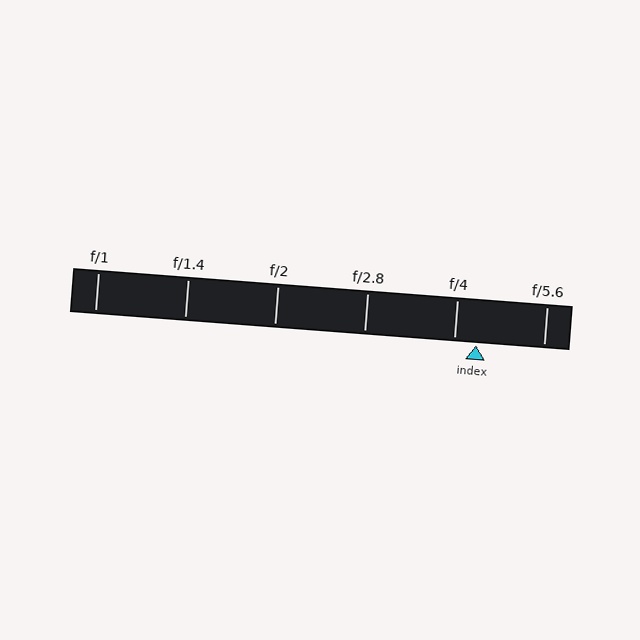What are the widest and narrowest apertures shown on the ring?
The widest aperture shown is f/1 and the narrowest is f/5.6.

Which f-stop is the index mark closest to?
The index mark is closest to f/4.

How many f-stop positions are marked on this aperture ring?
There are 6 f-stop positions marked.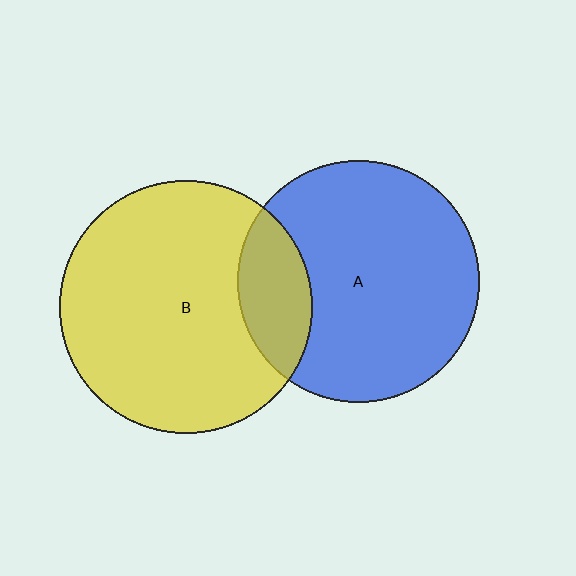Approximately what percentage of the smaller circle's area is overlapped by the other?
Approximately 20%.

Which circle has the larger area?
Circle B (yellow).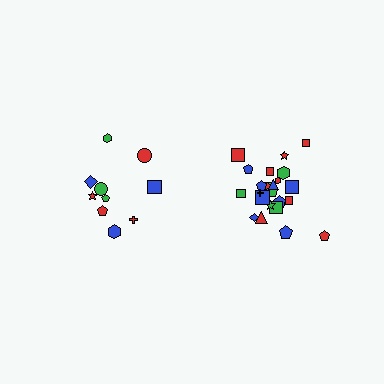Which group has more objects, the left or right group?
The right group.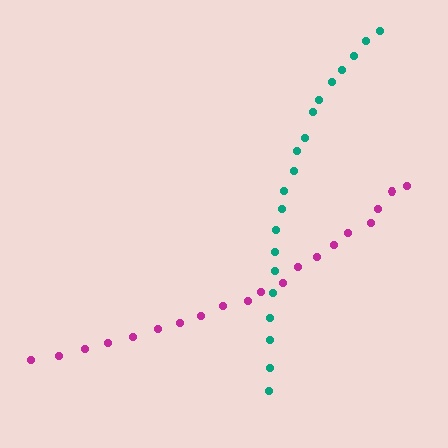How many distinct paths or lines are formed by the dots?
There are 2 distinct paths.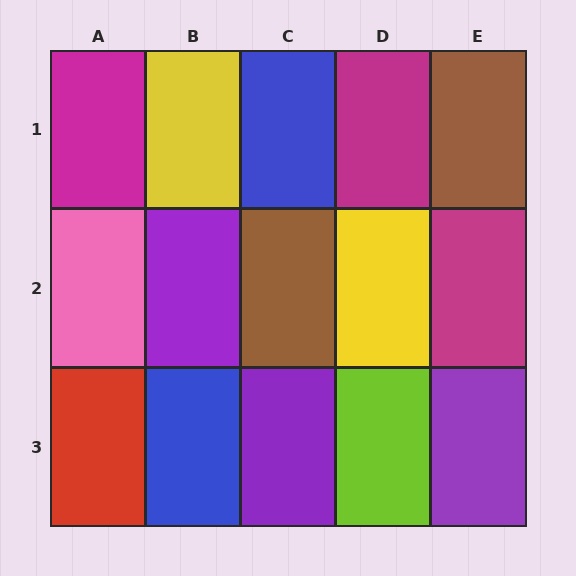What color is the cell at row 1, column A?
Magenta.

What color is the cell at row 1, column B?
Yellow.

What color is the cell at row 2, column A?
Pink.